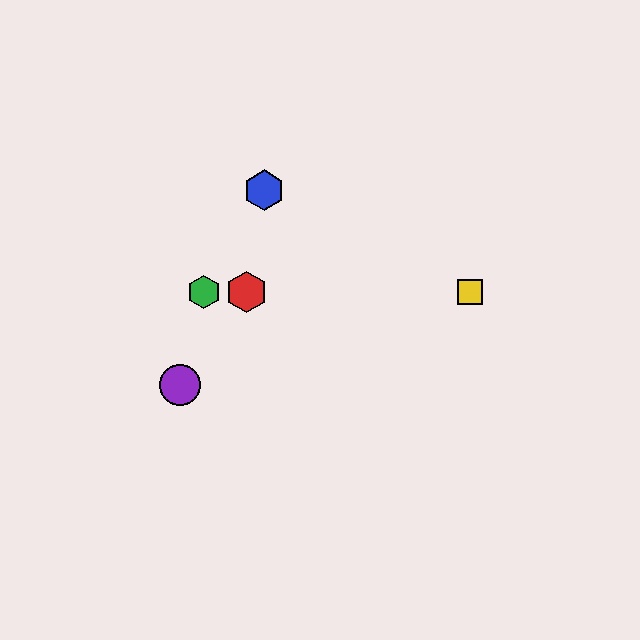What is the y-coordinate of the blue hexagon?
The blue hexagon is at y≈190.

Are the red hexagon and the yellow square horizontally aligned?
Yes, both are at y≈292.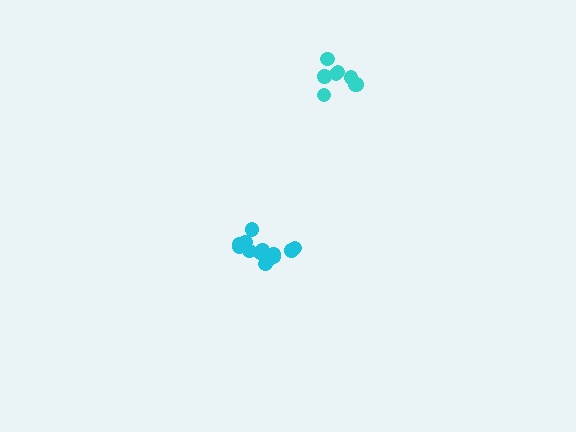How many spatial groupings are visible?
There are 2 spatial groupings.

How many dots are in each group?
Group 1: 13 dots, Group 2: 8 dots (21 total).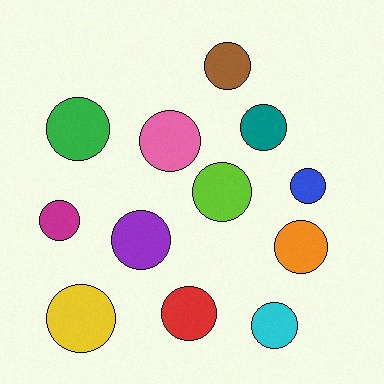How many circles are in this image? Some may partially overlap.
There are 12 circles.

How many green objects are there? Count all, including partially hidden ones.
There is 1 green object.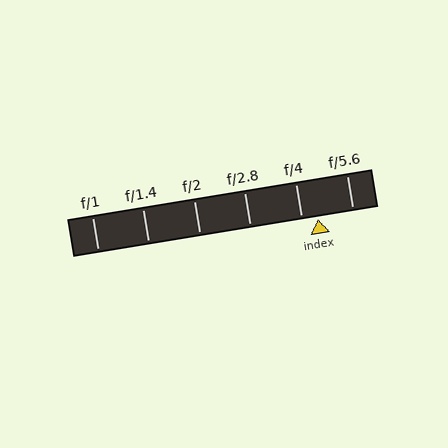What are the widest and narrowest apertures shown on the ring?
The widest aperture shown is f/1 and the narrowest is f/5.6.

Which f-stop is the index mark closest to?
The index mark is closest to f/4.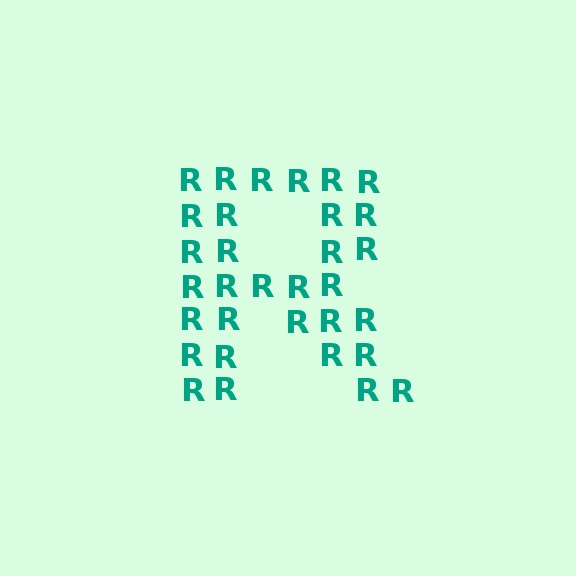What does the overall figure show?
The overall figure shows the letter R.